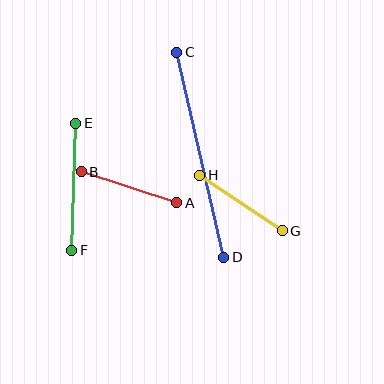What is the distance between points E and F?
The distance is approximately 127 pixels.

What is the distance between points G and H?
The distance is approximately 100 pixels.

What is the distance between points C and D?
The distance is approximately 211 pixels.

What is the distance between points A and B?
The distance is approximately 101 pixels.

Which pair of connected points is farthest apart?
Points C and D are farthest apart.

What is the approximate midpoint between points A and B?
The midpoint is at approximately (129, 187) pixels.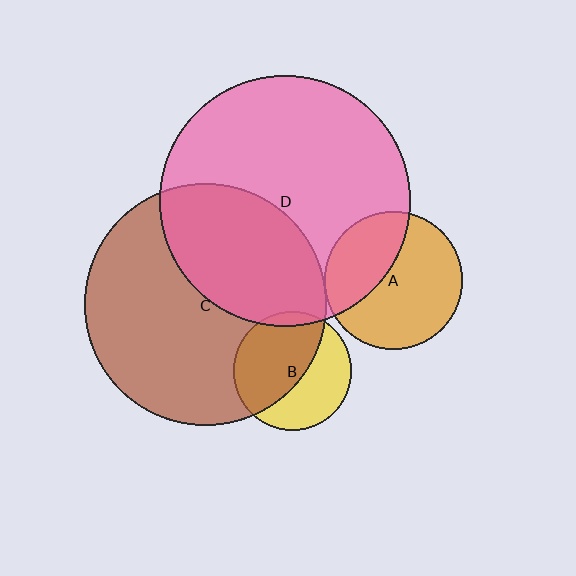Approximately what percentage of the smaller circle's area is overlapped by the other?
Approximately 5%.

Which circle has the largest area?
Circle D (pink).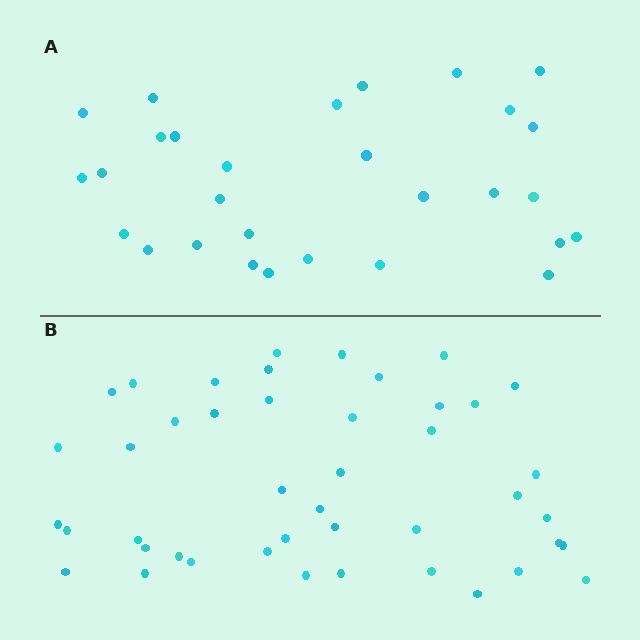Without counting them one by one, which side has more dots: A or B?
Region B (the bottom region) has more dots.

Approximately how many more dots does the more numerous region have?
Region B has approximately 15 more dots than region A.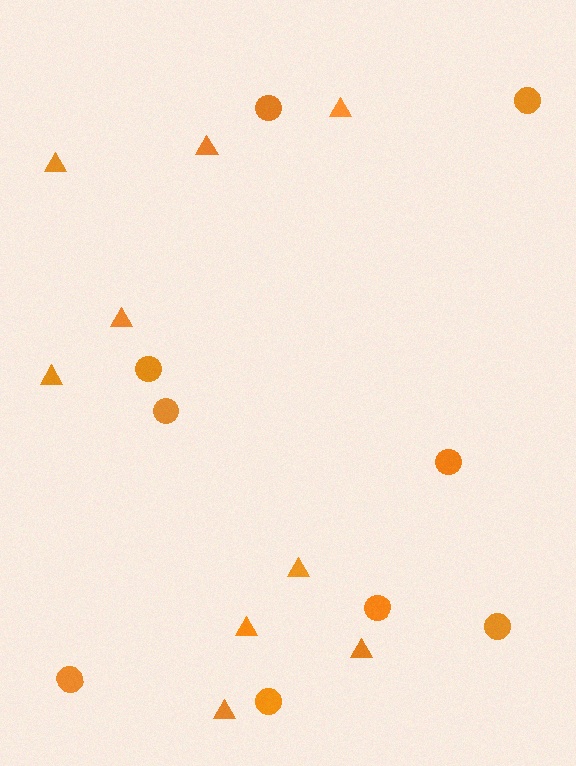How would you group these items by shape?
There are 2 groups: one group of circles (9) and one group of triangles (9).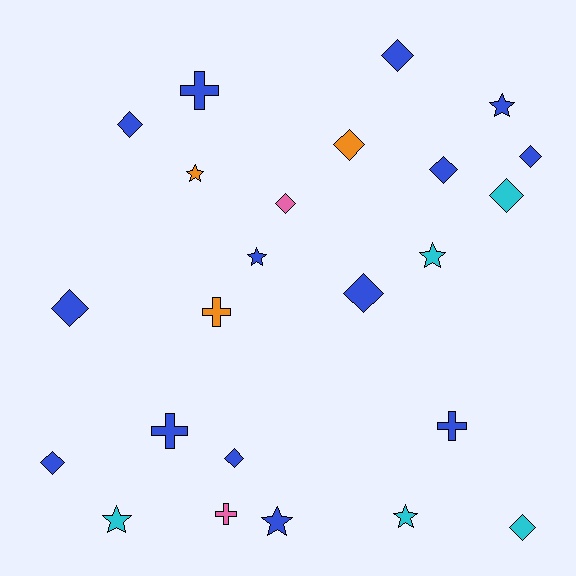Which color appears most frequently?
Blue, with 14 objects.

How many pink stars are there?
There are no pink stars.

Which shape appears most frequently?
Diamond, with 12 objects.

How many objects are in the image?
There are 24 objects.